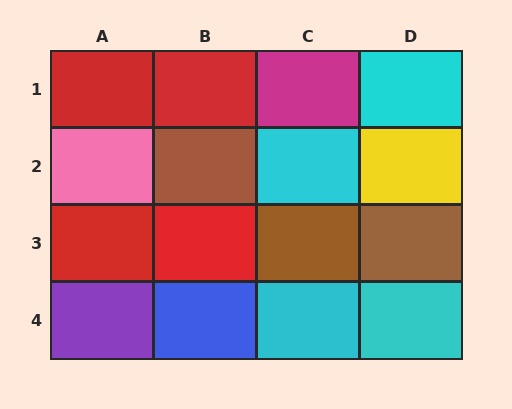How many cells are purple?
1 cell is purple.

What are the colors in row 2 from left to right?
Pink, brown, cyan, yellow.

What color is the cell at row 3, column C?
Brown.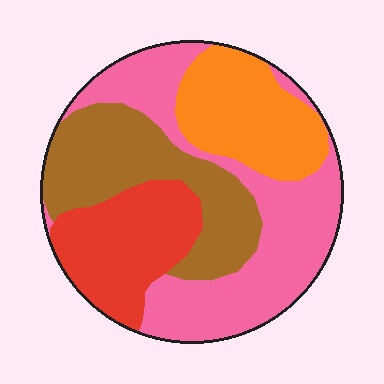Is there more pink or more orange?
Pink.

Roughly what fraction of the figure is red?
Red takes up about one fifth (1/5) of the figure.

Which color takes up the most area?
Pink, at roughly 35%.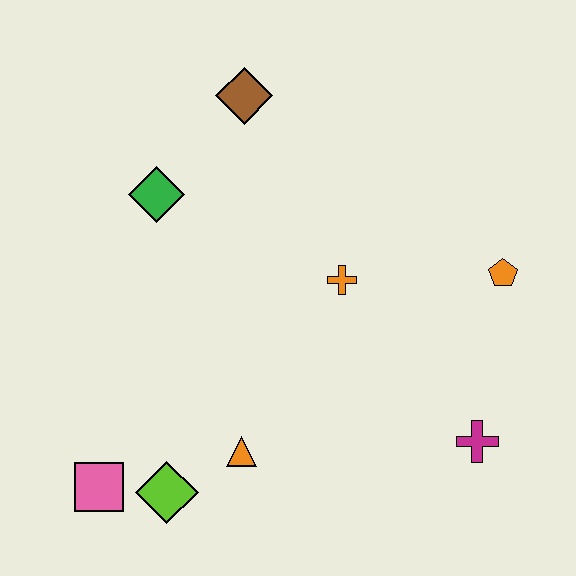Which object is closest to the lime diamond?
The pink square is closest to the lime diamond.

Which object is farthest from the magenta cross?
The brown diamond is farthest from the magenta cross.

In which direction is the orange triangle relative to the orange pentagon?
The orange triangle is to the left of the orange pentagon.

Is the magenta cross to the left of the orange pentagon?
Yes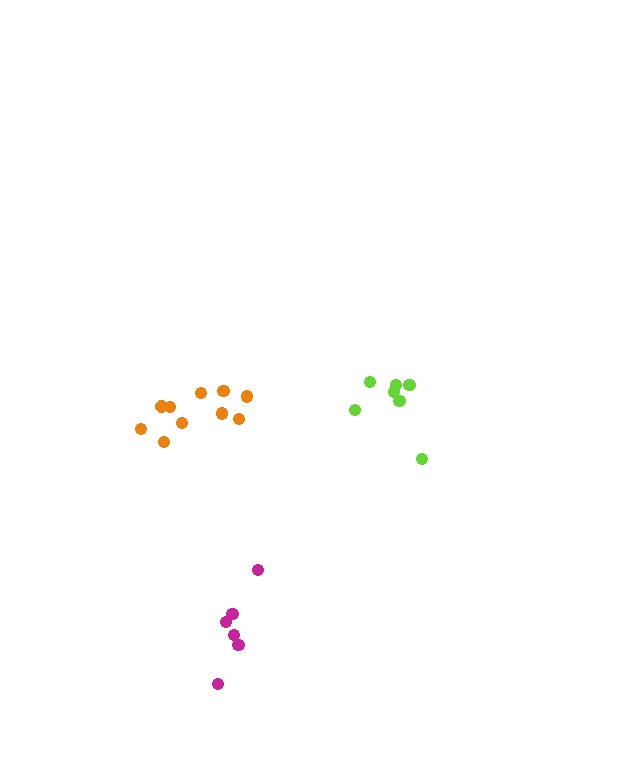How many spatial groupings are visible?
There are 3 spatial groupings.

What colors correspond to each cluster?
The clusters are colored: magenta, orange, lime.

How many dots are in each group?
Group 1: 6 dots, Group 2: 10 dots, Group 3: 7 dots (23 total).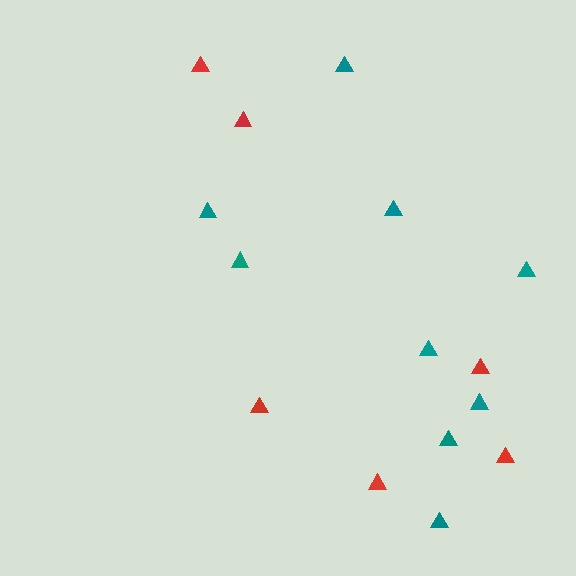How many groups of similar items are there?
There are 2 groups: one group of red triangles (6) and one group of teal triangles (9).